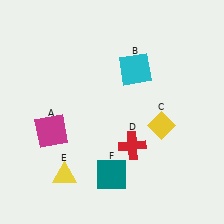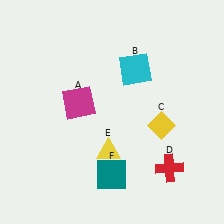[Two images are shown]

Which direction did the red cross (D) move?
The red cross (D) moved right.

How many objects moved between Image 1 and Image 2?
3 objects moved between the two images.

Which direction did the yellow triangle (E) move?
The yellow triangle (E) moved right.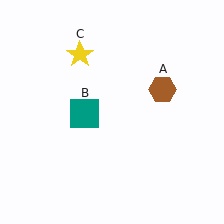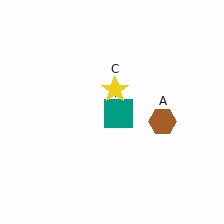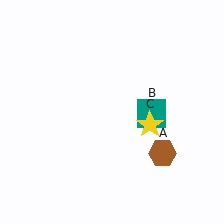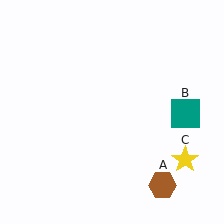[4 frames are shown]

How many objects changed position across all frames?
3 objects changed position: brown hexagon (object A), teal square (object B), yellow star (object C).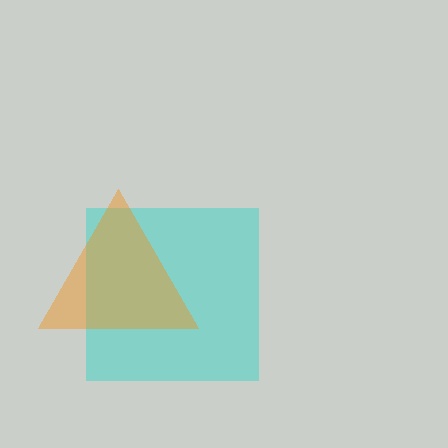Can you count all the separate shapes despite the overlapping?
Yes, there are 2 separate shapes.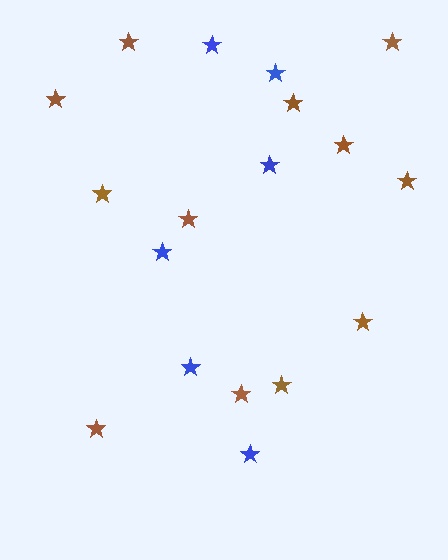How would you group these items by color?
There are 2 groups: one group of brown stars (12) and one group of blue stars (6).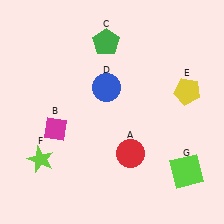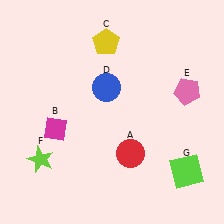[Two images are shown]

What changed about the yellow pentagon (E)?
In Image 1, E is yellow. In Image 2, it changed to pink.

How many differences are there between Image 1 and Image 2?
There are 2 differences between the two images.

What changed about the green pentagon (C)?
In Image 1, C is green. In Image 2, it changed to yellow.